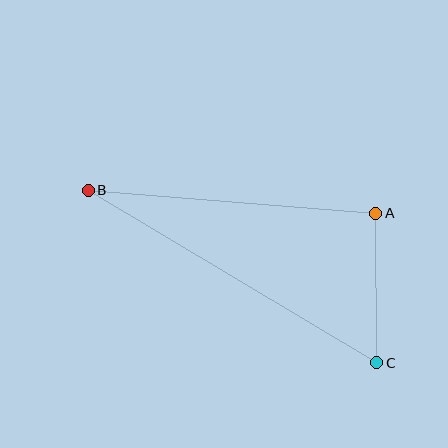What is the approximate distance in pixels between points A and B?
The distance between A and B is approximately 289 pixels.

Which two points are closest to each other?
Points A and C are closest to each other.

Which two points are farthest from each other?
Points B and C are farthest from each other.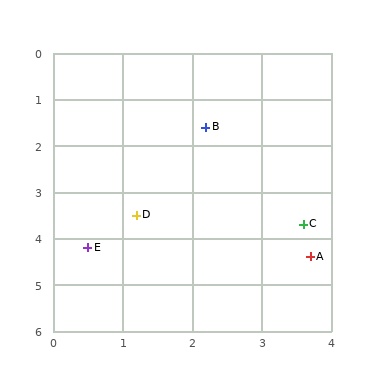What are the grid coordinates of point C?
Point C is at approximately (3.6, 3.7).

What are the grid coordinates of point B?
Point B is at approximately (2.2, 1.6).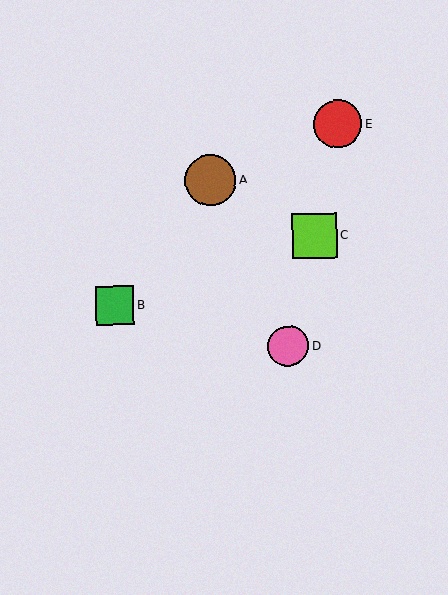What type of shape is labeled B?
Shape B is a green square.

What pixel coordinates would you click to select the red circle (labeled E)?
Click at (338, 124) to select the red circle E.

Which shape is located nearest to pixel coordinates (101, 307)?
The green square (labeled B) at (115, 306) is nearest to that location.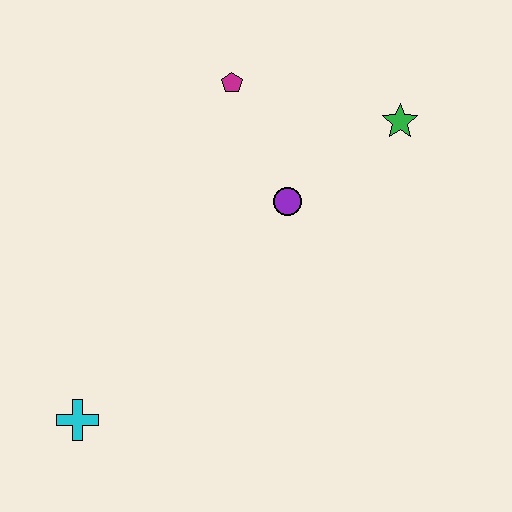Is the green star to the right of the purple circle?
Yes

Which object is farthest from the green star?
The cyan cross is farthest from the green star.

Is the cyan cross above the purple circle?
No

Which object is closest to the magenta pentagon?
The purple circle is closest to the magenta pentagon.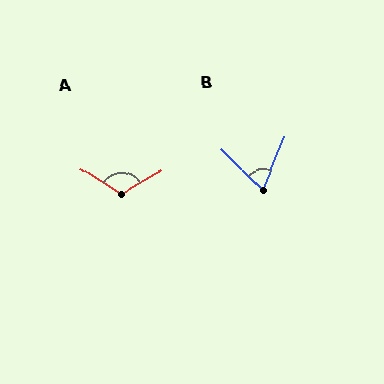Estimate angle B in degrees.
Approximately 67 degrees.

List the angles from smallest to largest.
B (67°), A (118°).